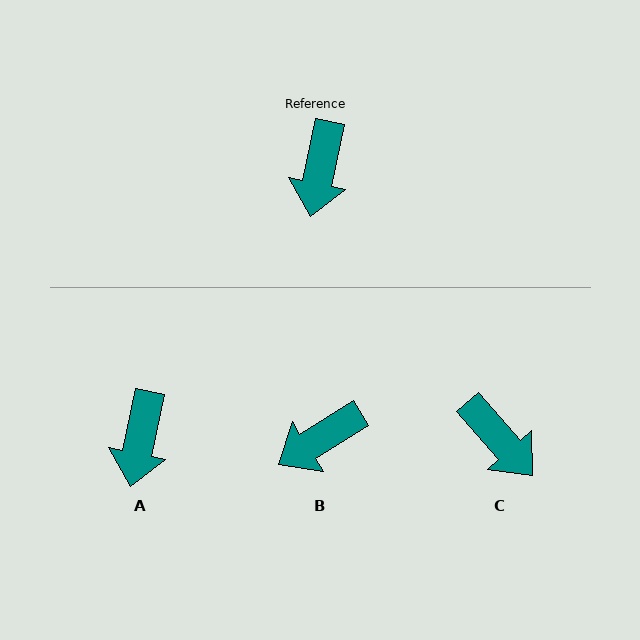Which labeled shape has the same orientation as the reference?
A.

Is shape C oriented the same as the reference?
No, it is off by about 53 degrees.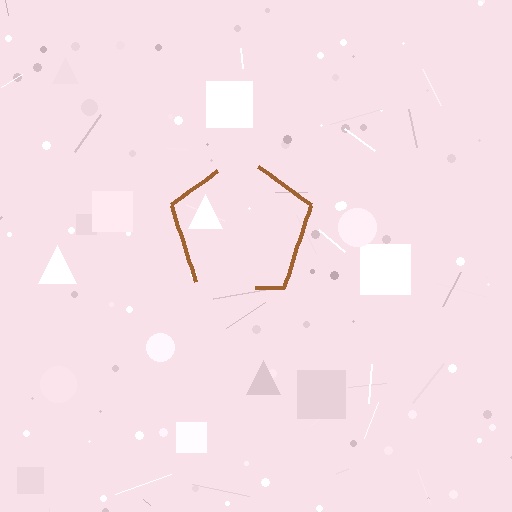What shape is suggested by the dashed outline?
The dashed outline suggests a pentagon.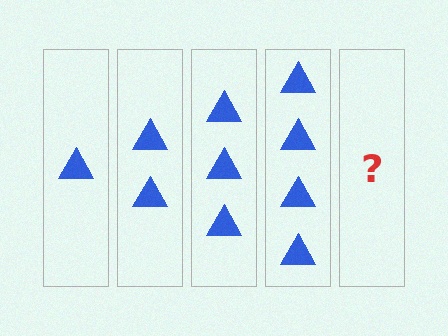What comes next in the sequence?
The next element should be 5 triangles.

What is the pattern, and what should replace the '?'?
The pattern is that each step adds one more triangle. The '?' should be 5 triangles.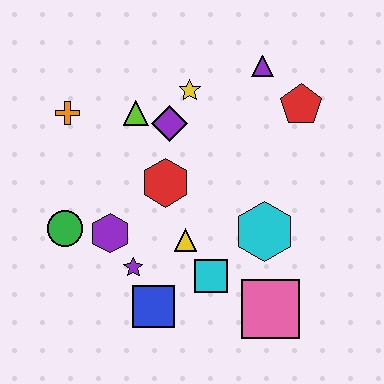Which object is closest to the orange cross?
The lime triangle is closest to the orange cross.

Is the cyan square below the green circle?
Yes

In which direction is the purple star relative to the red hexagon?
The purple star is below the red hexagon.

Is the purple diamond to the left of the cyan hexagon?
Yes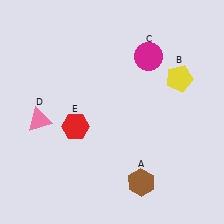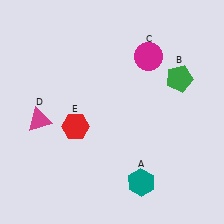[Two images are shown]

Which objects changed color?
A changed from brown to teal. B changed from yellow to green. D changed from pink to magenta.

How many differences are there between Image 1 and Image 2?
There are 3 differences between the two images.